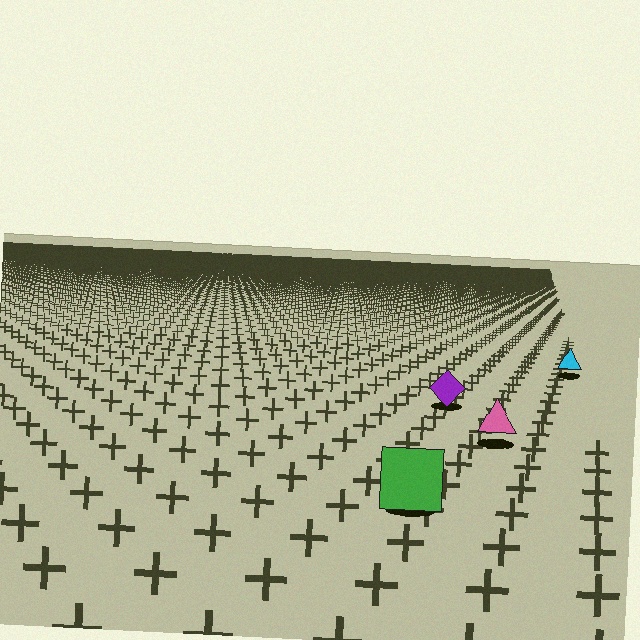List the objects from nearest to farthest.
From nearest to farthest: the green square, the pink triangle, the purple diamond, the cyan triangle.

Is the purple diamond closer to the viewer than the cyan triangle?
Yes. The purple diamond is closer — you can tell from the texture gradient: the ground texture is coarser near it.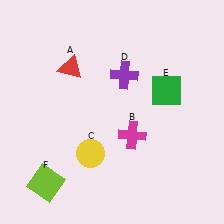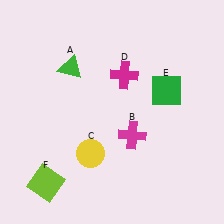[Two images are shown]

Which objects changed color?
A changed from red to green. D changed from purple to magenta.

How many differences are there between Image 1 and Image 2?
There are 2 differences between the two images.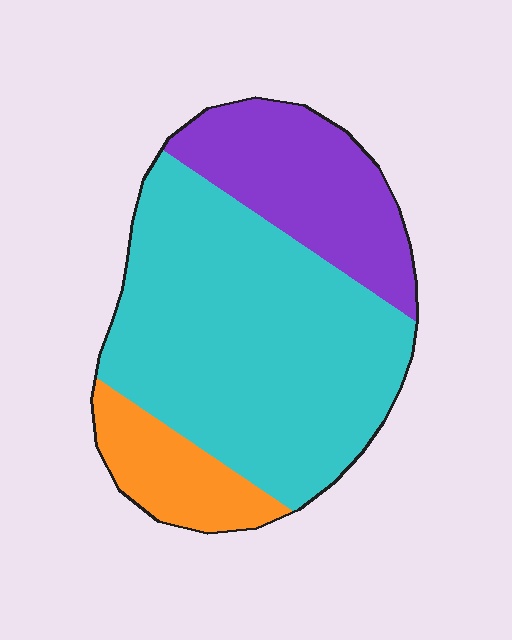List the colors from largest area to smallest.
From largest to smallest: cyan, purple, orange.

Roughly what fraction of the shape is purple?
Purple covers 25% of the shape.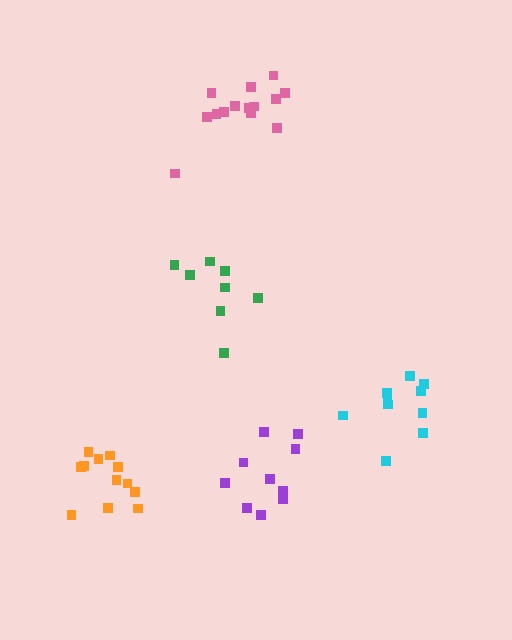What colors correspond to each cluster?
The clusters are colored: green, pink, purple, orange, cyan.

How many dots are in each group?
Group 1: 8 dots, Group 2: 14 dots, Group 3: 10 dots, Group 4: 12 dots, Group 5: 10 dots (54 total).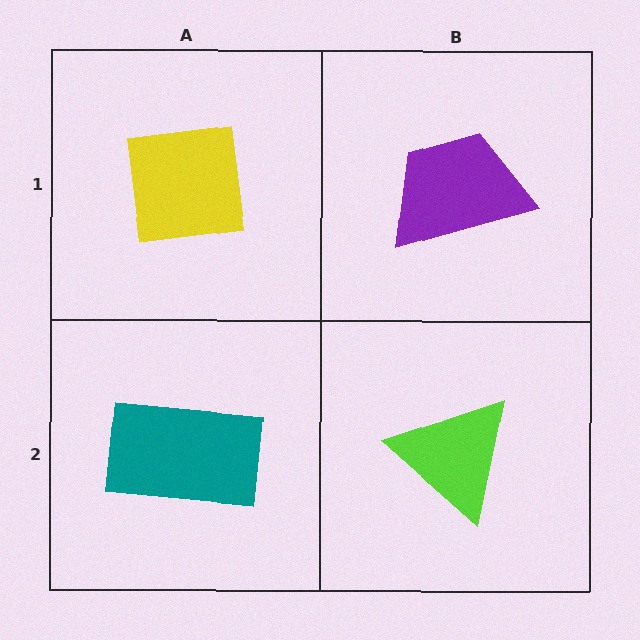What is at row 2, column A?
A teal rectangle.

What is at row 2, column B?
A lime triangle.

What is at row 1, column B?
A purple trapezoid.